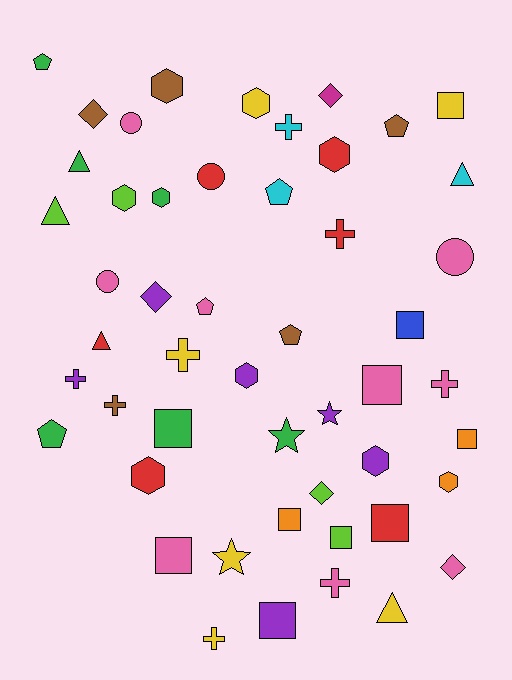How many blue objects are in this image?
There is 1 blue object.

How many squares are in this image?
There are 10 squares.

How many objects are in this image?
There are 50 objects.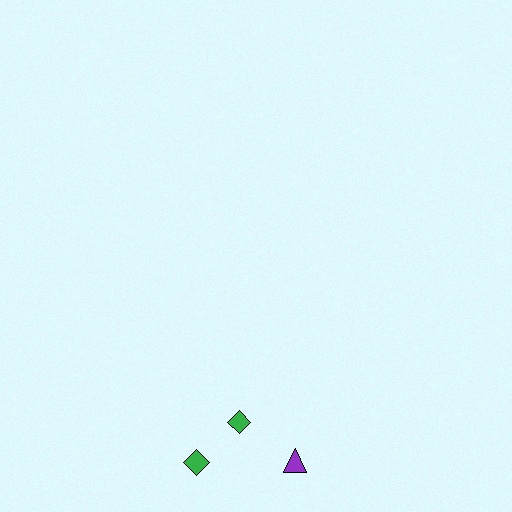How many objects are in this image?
There are 3 objects.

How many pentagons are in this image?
There are no pentagons.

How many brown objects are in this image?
There are no brown objects.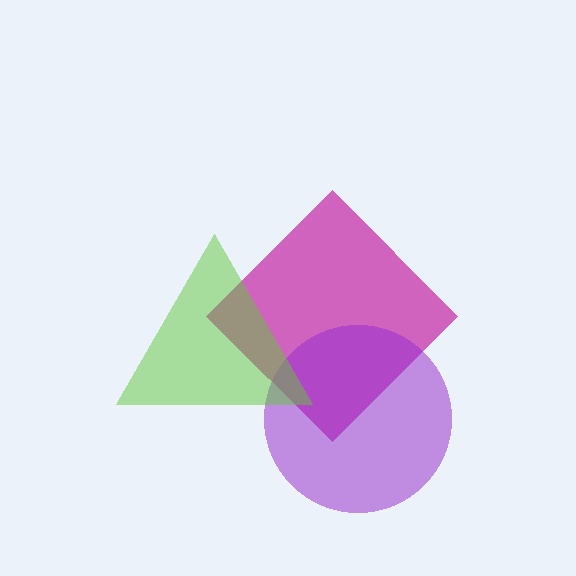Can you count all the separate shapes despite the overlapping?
Yes, there are 3 separate shapes.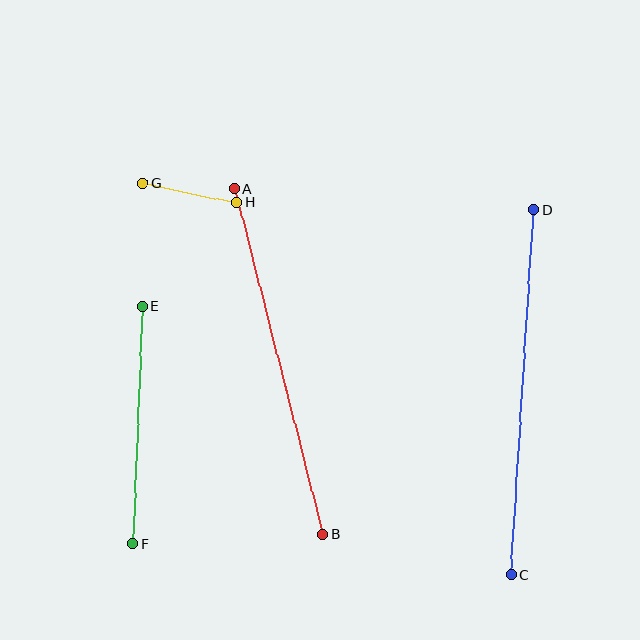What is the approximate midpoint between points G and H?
The midpoint is at approximately (190, 193) pixels.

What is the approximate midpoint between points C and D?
The midpoint is at approximately (523, 392) pixels.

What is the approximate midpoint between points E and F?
The midpoint is at approximately (137, 425) pixels.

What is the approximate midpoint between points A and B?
The midpoint is at approximately (278, 362) pixels.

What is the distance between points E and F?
The distance is approximately 237 pixels.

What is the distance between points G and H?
The distance is approximately 97 pixels.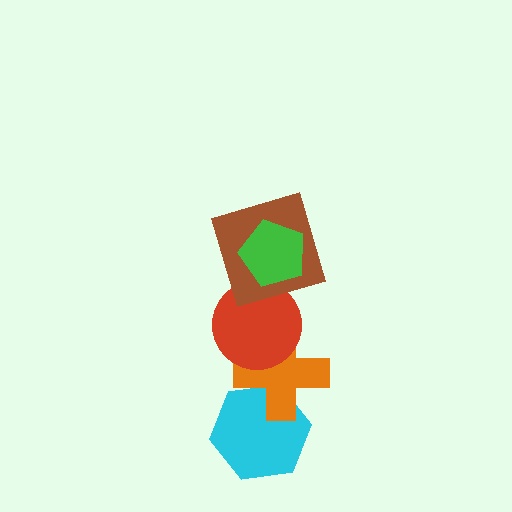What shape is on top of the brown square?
The green pentagon is on top of the brown square.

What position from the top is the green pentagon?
The green pentagon is 1st from the top.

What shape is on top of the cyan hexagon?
The orange cross is on top of the cyan hexagon.